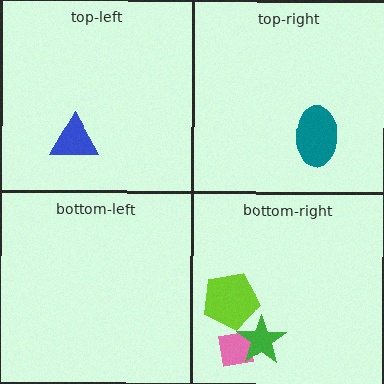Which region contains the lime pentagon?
The bottom-right region.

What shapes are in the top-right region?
The teal ellipse.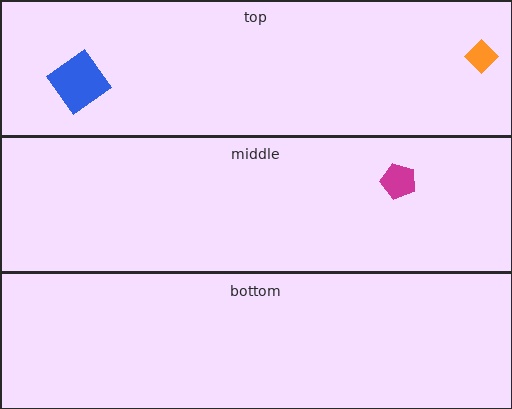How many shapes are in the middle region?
1.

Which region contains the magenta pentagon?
The middle region.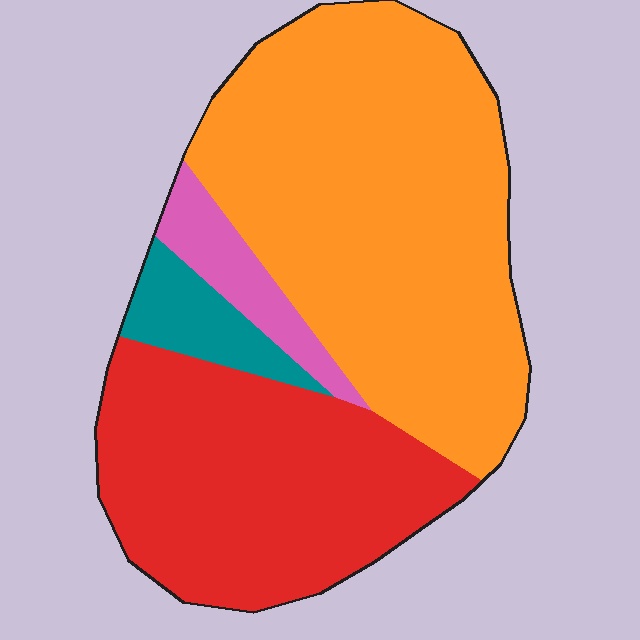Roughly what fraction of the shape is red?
Red covers roughly 35% of the shape.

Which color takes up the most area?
Orange, at roughly 55%.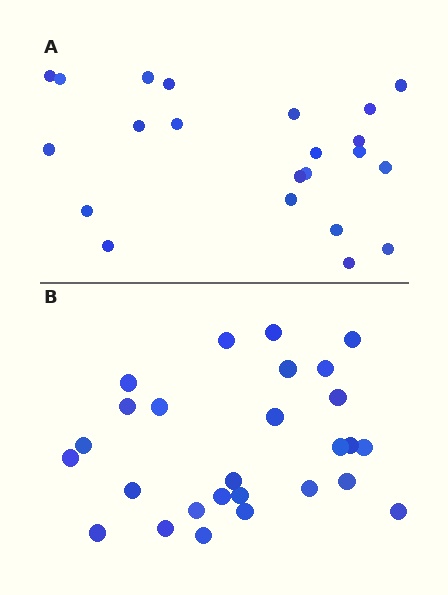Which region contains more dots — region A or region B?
Region B (the bottom region) has more dots.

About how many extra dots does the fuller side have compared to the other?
Region B has about 5 more dots than region A.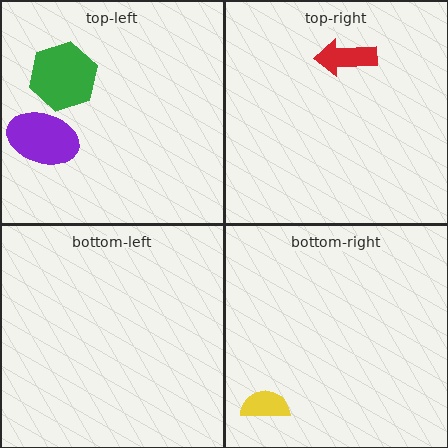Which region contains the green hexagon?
The top-left region.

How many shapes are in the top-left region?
2.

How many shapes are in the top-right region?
1.